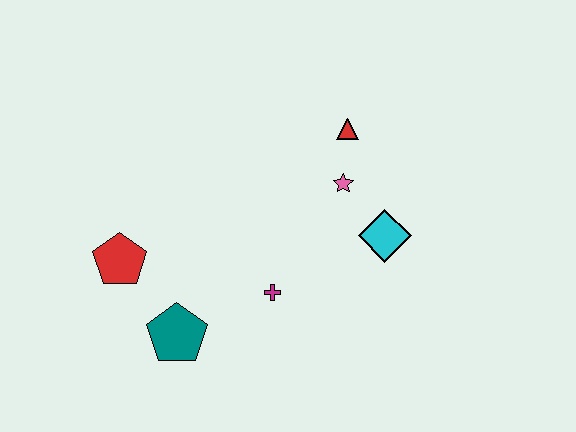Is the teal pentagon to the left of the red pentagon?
No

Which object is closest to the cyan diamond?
The pink star is closest to the cyan diamond.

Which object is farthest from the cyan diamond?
The red pentagon is farthest from the cyan diamond.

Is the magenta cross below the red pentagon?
Yes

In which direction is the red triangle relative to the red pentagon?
The red triangle is to the right of the red pentagon.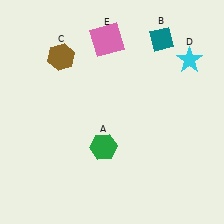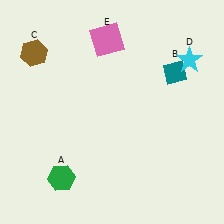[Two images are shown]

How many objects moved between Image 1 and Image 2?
3 objects moved between the two images.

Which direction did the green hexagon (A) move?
The green hexagon (A) moved left.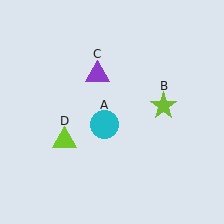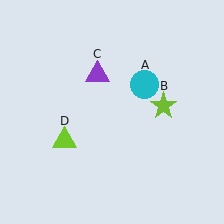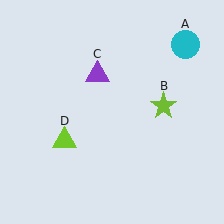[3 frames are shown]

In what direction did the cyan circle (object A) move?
The cyan circle (object A) moved up and to the right.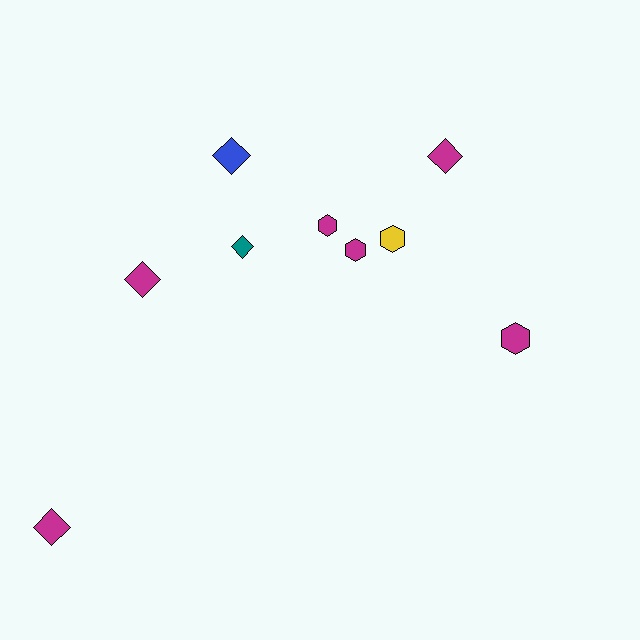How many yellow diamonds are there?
There are no yellow diamonds.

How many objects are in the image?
There are 9 objects.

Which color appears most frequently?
Magenta, with 6 objects.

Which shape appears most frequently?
Diamond, with 5 objects.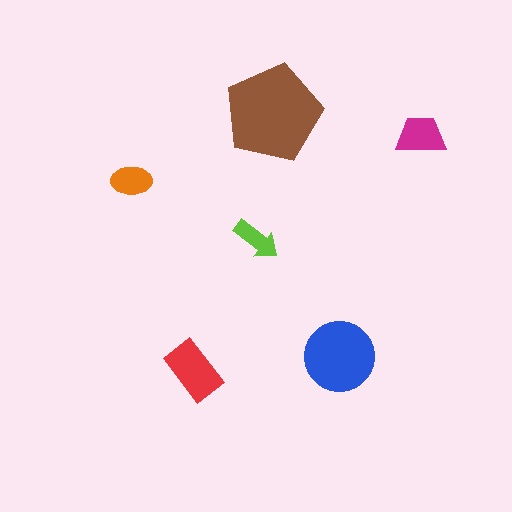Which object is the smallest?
The lime arrow.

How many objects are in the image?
There are 6 objects in the image.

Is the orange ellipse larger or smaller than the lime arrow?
Larger.